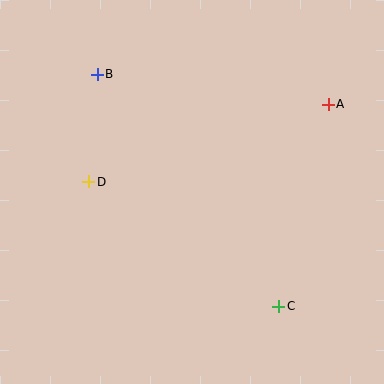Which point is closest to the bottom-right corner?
Point C is closest to the bottom-right corner.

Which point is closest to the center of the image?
Point D at (89, 182) is closest to the center.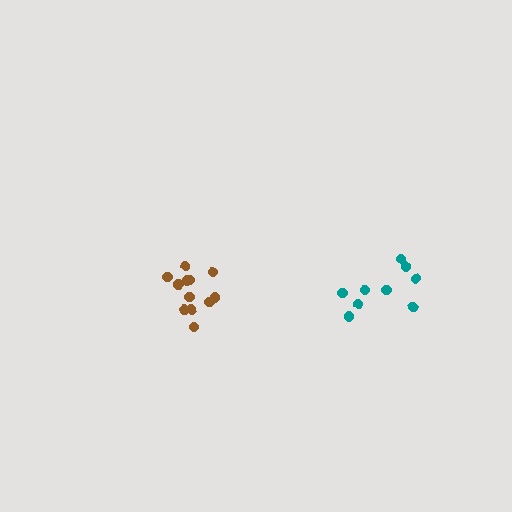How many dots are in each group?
Group 1: 9 dots, Group 2: 12 dots (21 total).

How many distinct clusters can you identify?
There are 2 distinct clusters.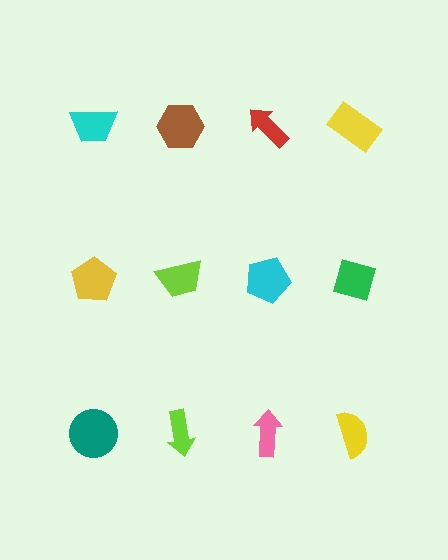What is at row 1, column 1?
A cyan trapezoid.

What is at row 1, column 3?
A red arrow.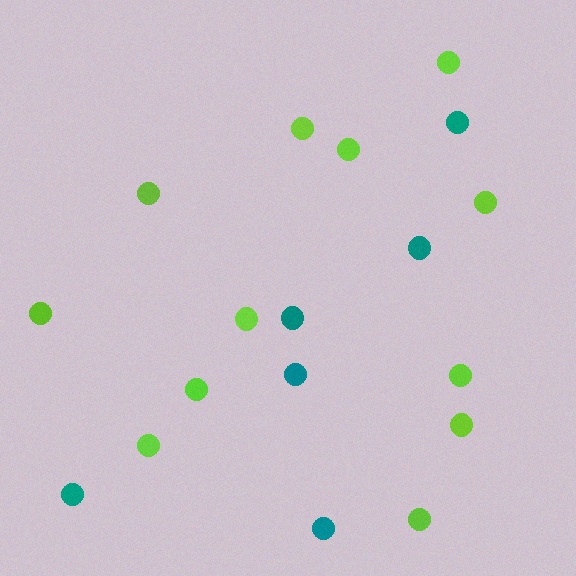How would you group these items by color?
There are 2 groups: one group of teal circles (6) and one group of lime circles (12).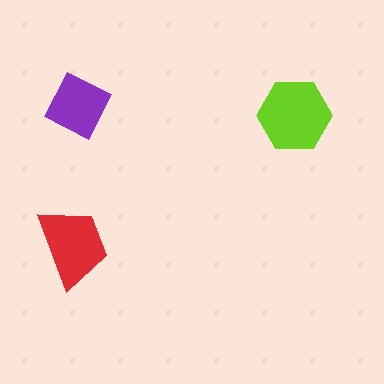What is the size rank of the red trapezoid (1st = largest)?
2nd.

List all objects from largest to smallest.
The lime hexagon, the red trapezoid, the purple diamond.